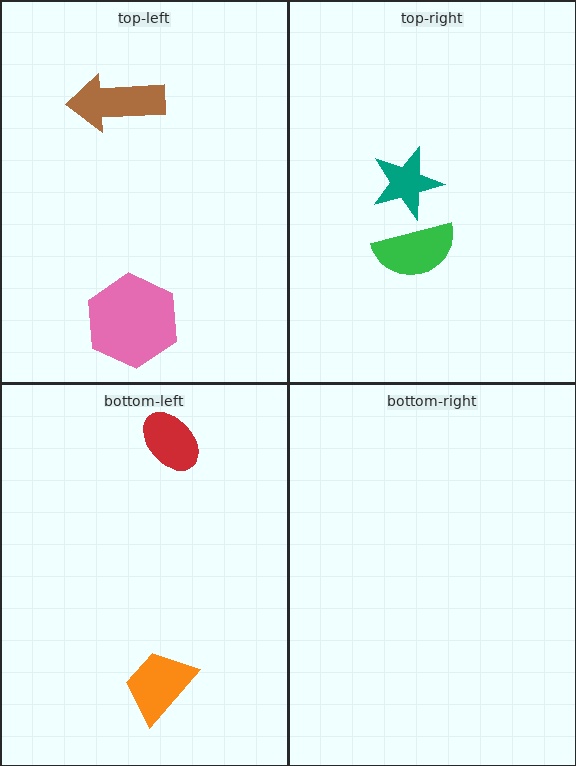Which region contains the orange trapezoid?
The bottom-left region.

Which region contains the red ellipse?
The bottom-left region.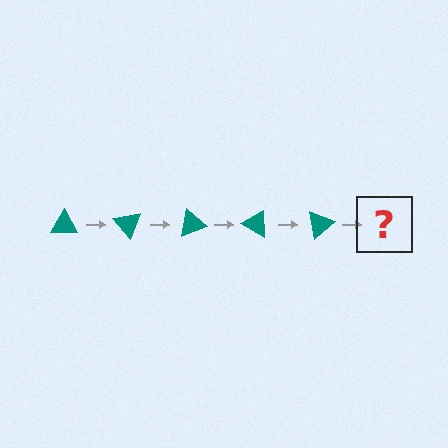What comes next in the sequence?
The next element should be a teal triangle rotated 250 degrees.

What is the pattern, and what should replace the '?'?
The pattern is that the triangle rotates 50 degrees each step. The '?' should be a teal triangle rotated 250 degrees.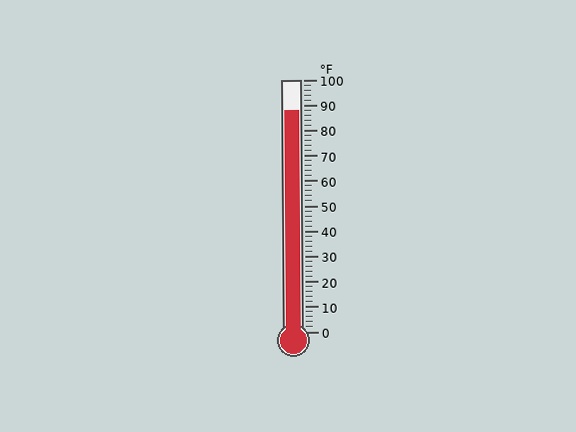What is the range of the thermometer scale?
The thermometer scale ranges from 0°F to 100°F.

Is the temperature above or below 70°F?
The temperature is above 70°F.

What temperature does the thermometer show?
The thermometer shows approximately 88°F.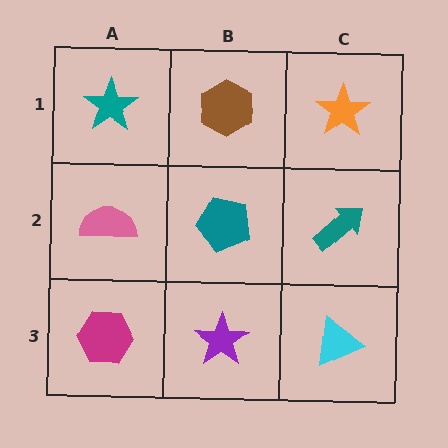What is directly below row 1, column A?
A pink semicircle.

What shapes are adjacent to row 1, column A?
A pink semicircle (row 2, column A), a brown hexagon (row 1, column B).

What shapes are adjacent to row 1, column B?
A teal pentagon (row 2, column B), a teal star (row 1, column A), an orange star (row 1, column C).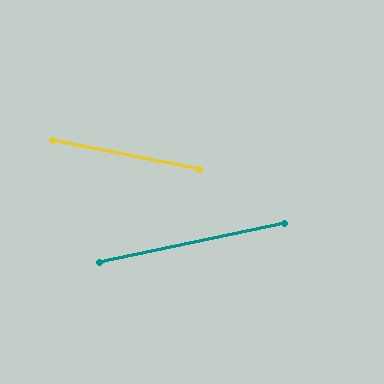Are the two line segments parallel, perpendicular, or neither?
Neither parallel nor perpendicular — they differ by about 23°.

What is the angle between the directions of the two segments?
Approximately 23 degrees.